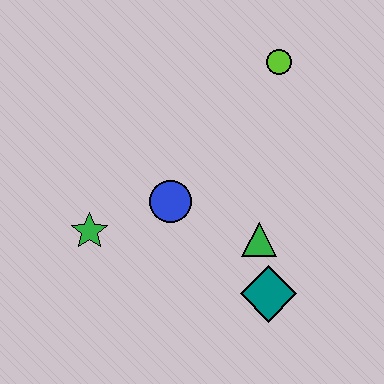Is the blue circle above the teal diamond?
Yes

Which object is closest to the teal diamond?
The green triangle is closest to the teal diamond.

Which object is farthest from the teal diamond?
The lime circle is farthest from the teal diamond.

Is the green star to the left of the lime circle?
Yes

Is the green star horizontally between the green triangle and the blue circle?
No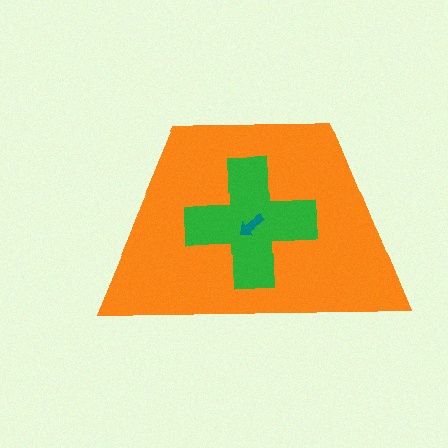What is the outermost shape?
The orange trapezoid.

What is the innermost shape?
The teal arrow.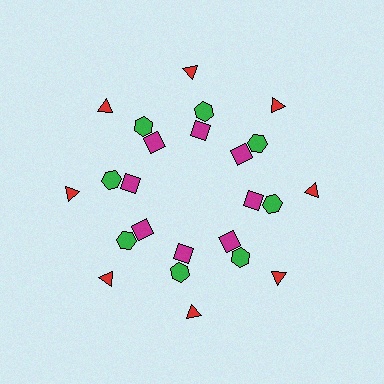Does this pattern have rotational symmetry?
Yes, this pattern has 8-fold rotational symmetry. It looks the same after rotating 45 degrees around the center.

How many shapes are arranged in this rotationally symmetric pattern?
There are 24 shapes, arranged in 8 groups of 3.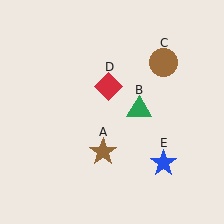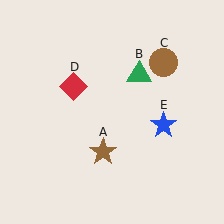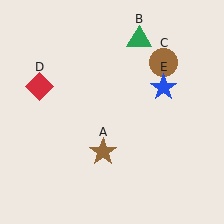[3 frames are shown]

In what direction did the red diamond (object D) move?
The red diamond (object D) moved left.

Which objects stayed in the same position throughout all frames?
Brown star (object A) and brown circle (object C) remained stationary.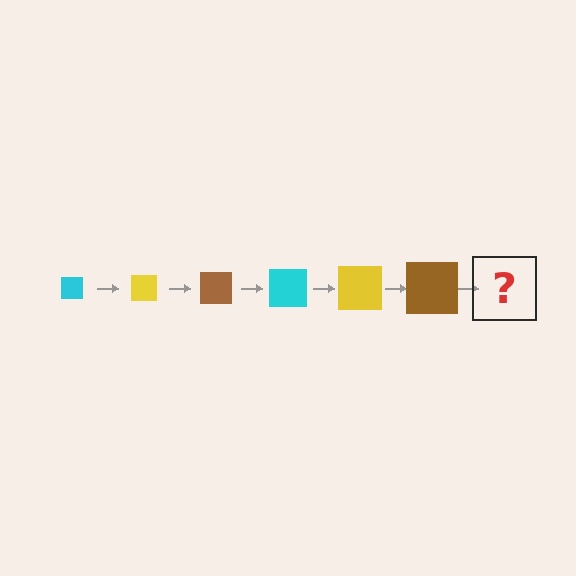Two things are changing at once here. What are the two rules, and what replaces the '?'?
The two rules are that the square grows larger each step and the color cycles through cyan, yellow, and brown. The '?' should be a cyan square, larger than the previous one.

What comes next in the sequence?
The next element should be a cyan square, larger than the previous one.